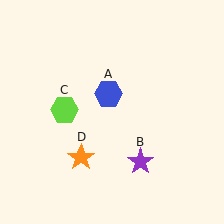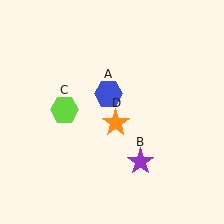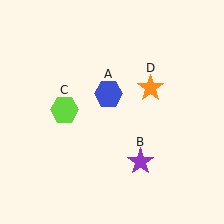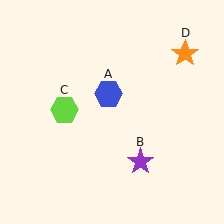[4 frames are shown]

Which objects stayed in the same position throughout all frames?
Blue hexagon (object A) and purple star (object B) and lime hexagon (object C) remained stationary.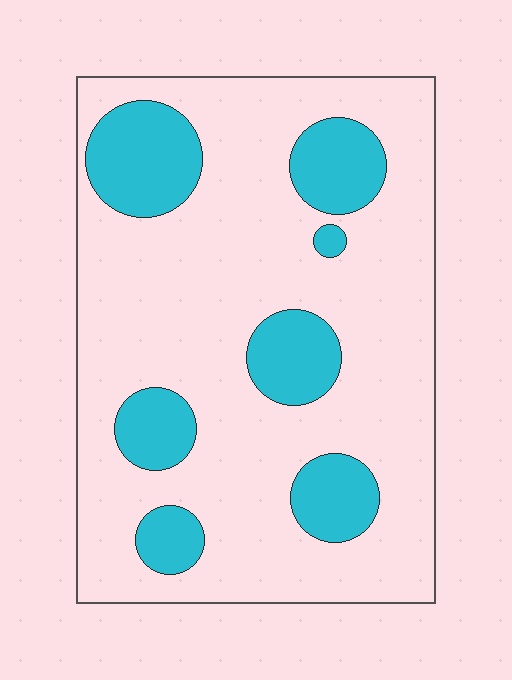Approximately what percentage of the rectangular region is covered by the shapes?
Approximately 20%.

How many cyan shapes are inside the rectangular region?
7.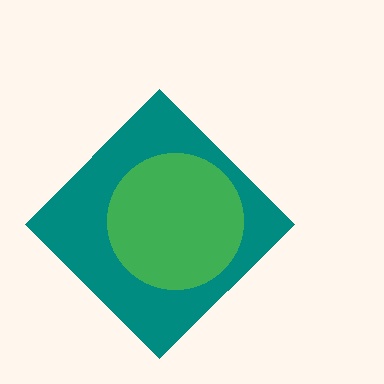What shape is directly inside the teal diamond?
The green circle.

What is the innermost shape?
The green circle.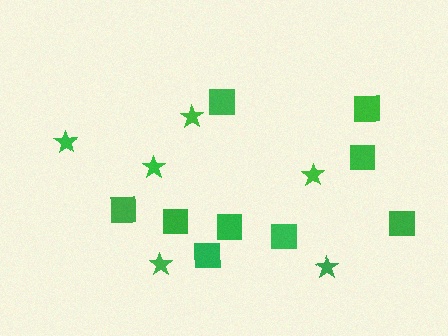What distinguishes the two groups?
There are 2 groups: one group of squares (9) and one group of stars (6).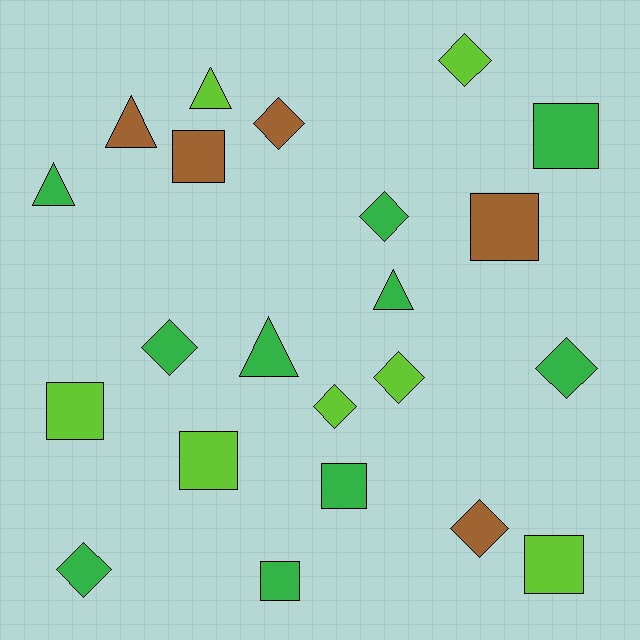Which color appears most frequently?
Green, with 10 objects.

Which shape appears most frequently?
Diamond, with 9 objects.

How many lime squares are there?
There are 3 lime squares.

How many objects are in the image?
There are 22 objects.